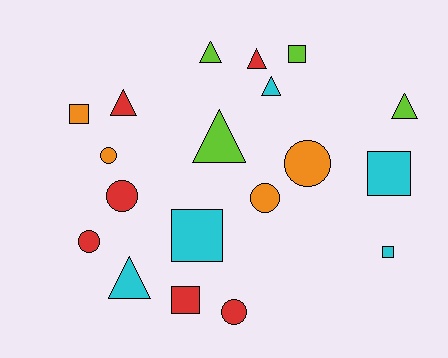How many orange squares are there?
There is 1 orange square.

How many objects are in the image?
There are 19 objects.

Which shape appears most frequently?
Triangle, with 7 objects.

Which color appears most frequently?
Red, with 6 objects.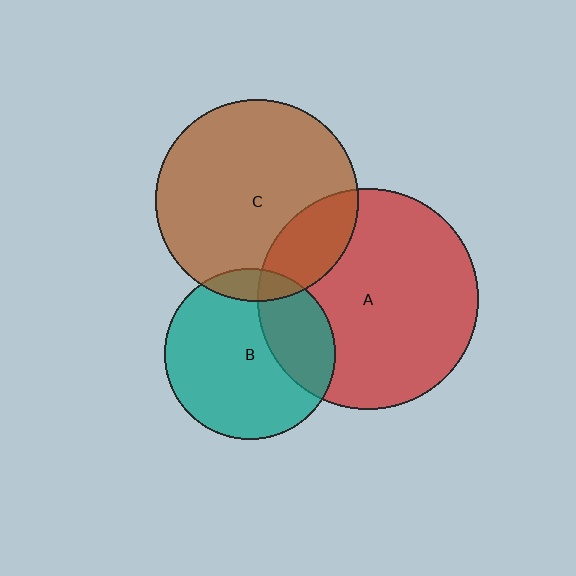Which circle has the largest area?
Circle A (red).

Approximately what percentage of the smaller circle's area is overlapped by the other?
Approximately 20%.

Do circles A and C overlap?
Yes.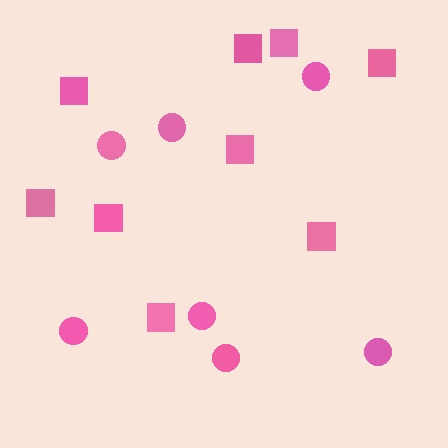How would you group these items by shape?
There are 2 groups: one group of circles (7) and one group of squares (9).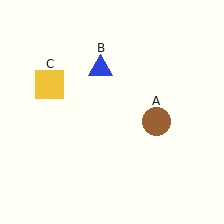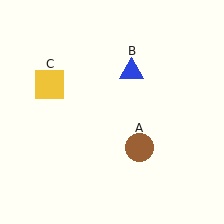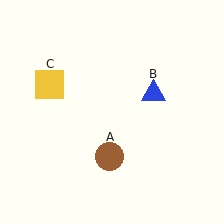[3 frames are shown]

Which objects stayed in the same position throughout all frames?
Yellow square (object C) remained stationary.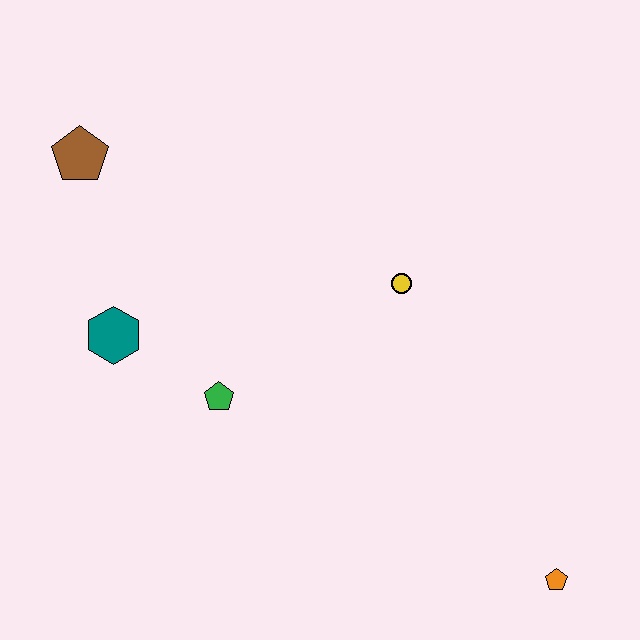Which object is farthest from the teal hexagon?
The orange pentagon is farthest from the teal hexagon.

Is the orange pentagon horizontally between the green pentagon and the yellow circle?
No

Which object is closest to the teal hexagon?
The green pentagon is closest to the teal hexagon.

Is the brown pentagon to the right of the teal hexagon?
No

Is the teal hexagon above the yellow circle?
No